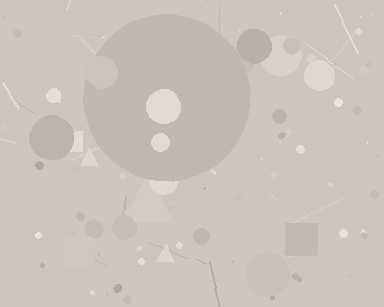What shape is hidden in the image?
A circle is hidden in the image.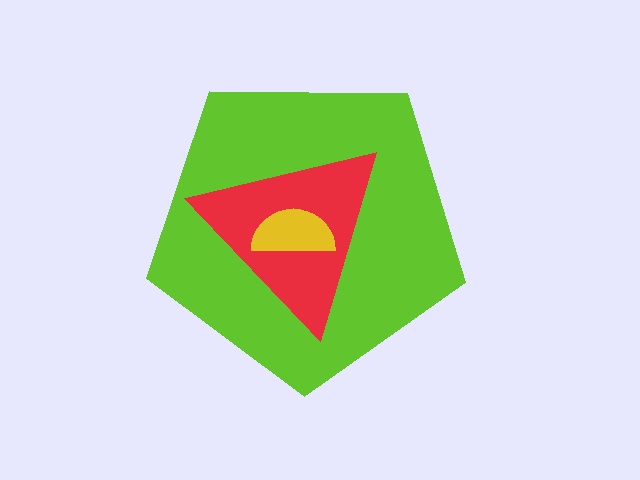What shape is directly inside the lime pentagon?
The red triangle.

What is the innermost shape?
The yellow semicircle.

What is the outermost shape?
The lime pentagon.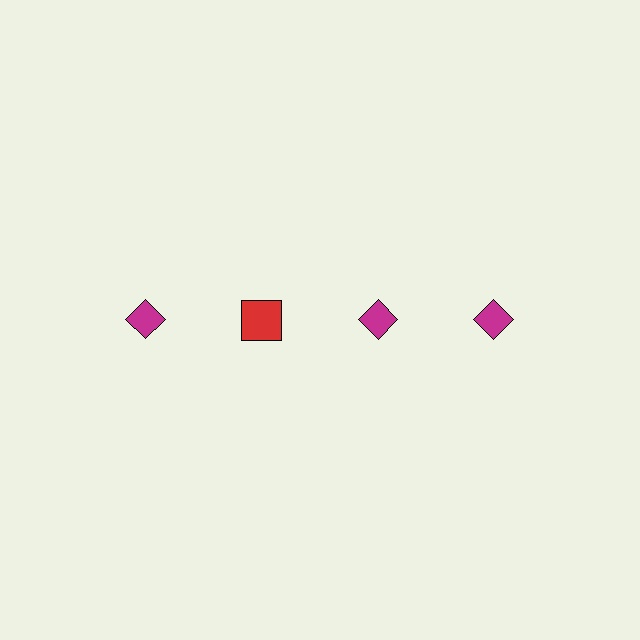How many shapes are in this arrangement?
There are 4 shapes arranged in a grid pattern.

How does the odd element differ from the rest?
It differs in both color (red instead of magenta) and shape (square instead of diamond).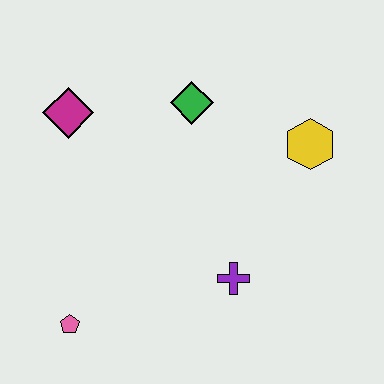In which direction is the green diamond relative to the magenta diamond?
The green diamond is to the right of the magenta diamond.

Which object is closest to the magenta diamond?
The green diamond is closest to the magenta diamond.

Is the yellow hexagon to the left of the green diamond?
No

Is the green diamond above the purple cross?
Yes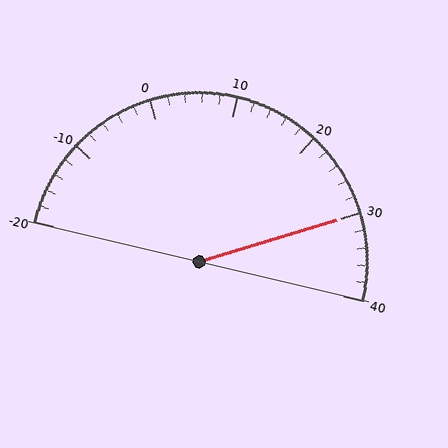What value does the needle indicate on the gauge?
The needle indicates approximately 30.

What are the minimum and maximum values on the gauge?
The gauge ranges from -20 to 40.